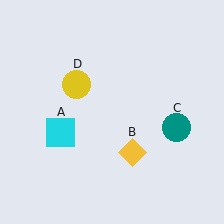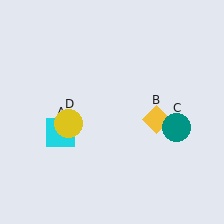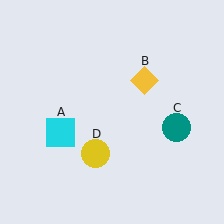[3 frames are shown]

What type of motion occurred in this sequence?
The yellow diamond (object B), yellow circle (object D) rotated counterclockwise around the center of the scene.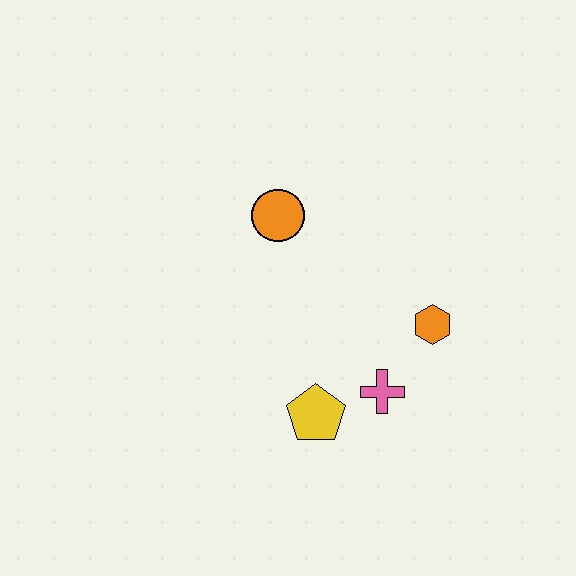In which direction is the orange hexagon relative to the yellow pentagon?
The orange hexagon is to the right of the yellow pentagon.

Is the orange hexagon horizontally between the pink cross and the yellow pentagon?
No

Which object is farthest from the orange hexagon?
The orange circle is farthest from the orange hexagon.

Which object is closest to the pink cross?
The yellow pentagon is closest to the pink cross.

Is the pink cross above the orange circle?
No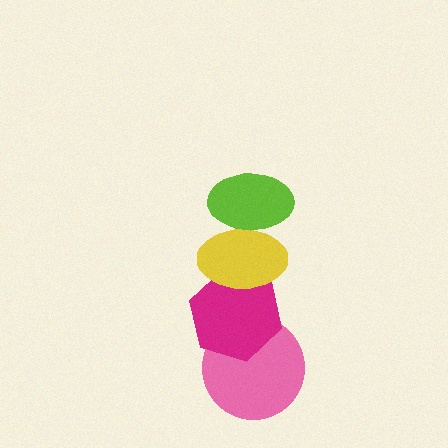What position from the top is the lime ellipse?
The lime ellipse is 1st from the top.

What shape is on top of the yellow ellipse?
The lime ellipse is on top of the yellow ellipse.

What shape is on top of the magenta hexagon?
The yellow ellipse is on top of the magenta hexagon.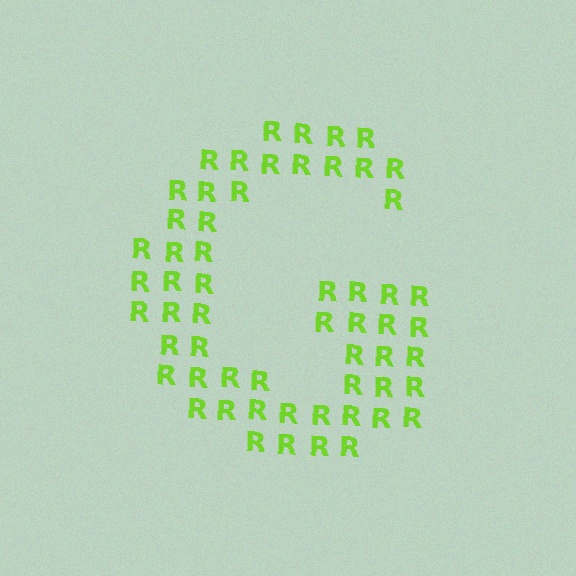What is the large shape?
The large shape is the letter G.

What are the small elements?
The small elements are letter R's.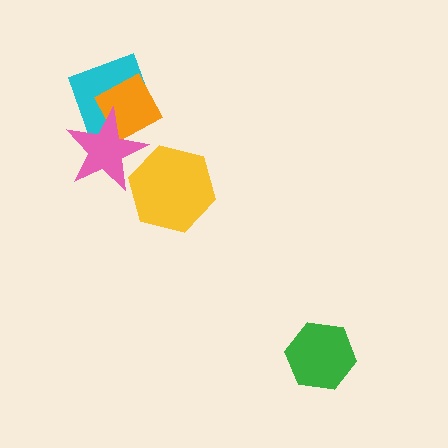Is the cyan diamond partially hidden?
Yes, it is partially covered by another shape.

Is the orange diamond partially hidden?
Yes, it is partially covered by another shape.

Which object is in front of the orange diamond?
The pink star is in front of the orange diamond.